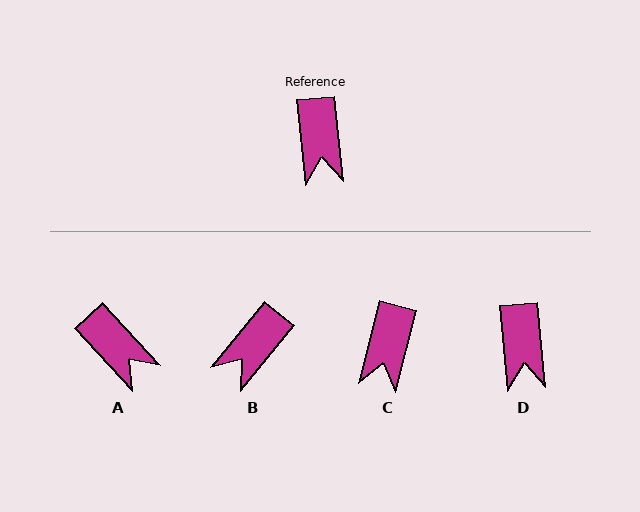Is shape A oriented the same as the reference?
No, it is off by about 37 degrees.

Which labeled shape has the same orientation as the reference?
D.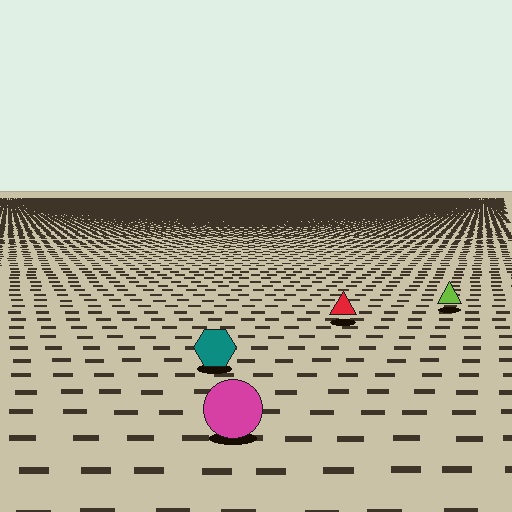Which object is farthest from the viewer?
The lime triangle is farthest from the viewer. It appears smaller and the ground texture around it is denser.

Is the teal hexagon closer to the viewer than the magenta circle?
No. The magenta circle is closer — you can tell from the texture gradient: the ground texture is coarser near it.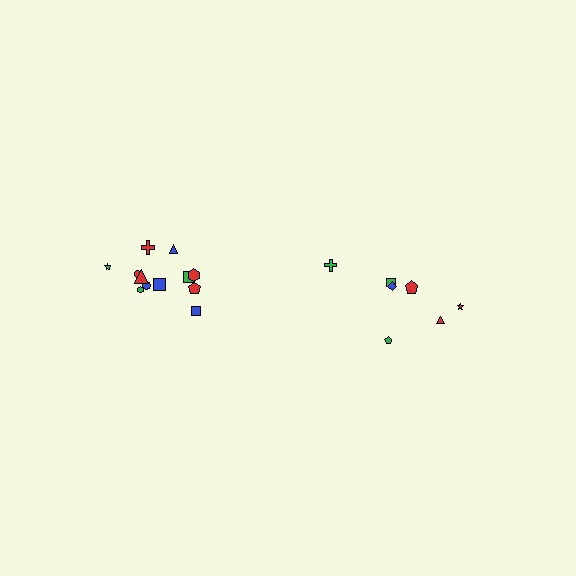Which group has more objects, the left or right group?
The left group.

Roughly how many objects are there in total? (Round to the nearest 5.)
Roughly 20 objects in total.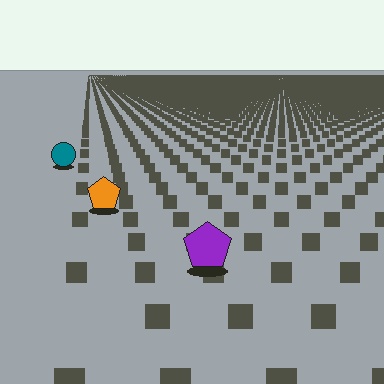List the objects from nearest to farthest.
From nearest to farthest: the purple pentagon, the orange pentagon, the teal circle.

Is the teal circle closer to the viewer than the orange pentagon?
No. The orange pentagon is closer — you can tell from the texture gradient: the ground texture is coarser near it.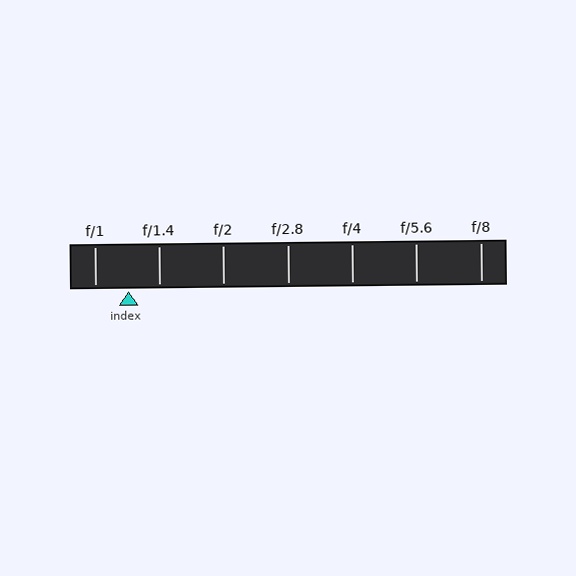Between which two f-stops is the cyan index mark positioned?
The index mark is between f/1 and f/1.4.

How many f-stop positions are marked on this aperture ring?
There are 7 f-stop positions marked.